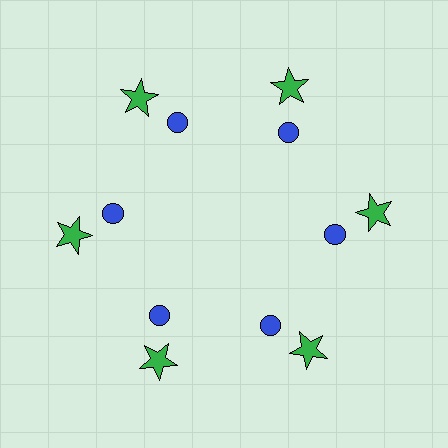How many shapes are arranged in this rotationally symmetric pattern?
There are 12 shapes, arranged in 6 groups of 2.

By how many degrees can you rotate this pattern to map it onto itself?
The pattern maps onto itself every 60 degrees of rotation.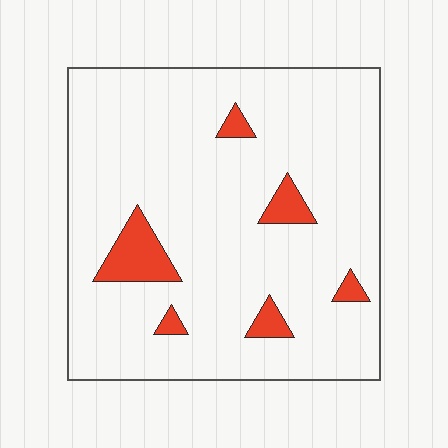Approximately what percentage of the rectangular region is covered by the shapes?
Approximately 10%.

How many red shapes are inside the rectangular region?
6.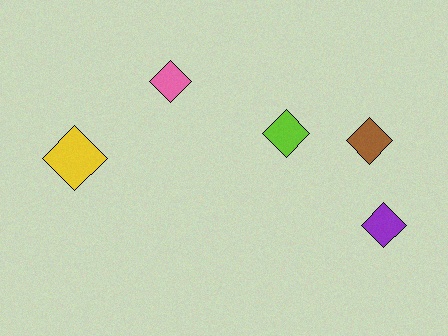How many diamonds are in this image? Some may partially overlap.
There are 5 diamonds.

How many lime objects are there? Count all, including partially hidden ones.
There is 1 lime object.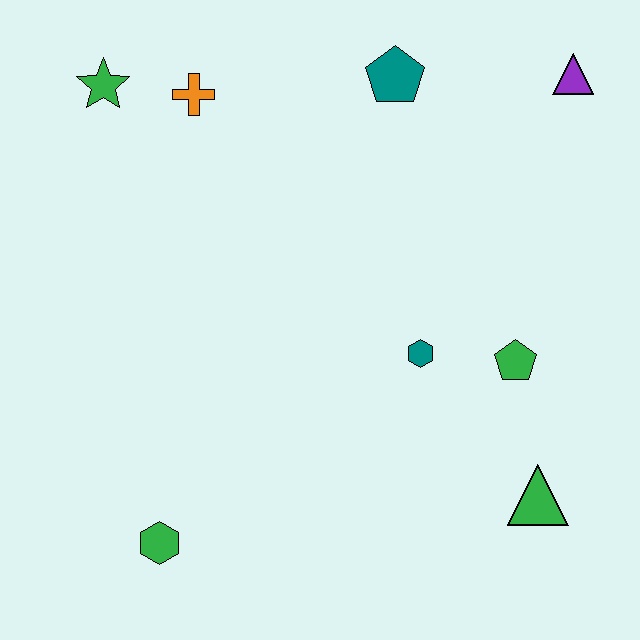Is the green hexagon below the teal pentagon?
Yes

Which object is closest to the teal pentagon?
The purple triangle is closest to the teal pentagon.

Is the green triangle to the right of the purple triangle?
No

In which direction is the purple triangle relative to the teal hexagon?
The purple triangle is above the teal hexagon.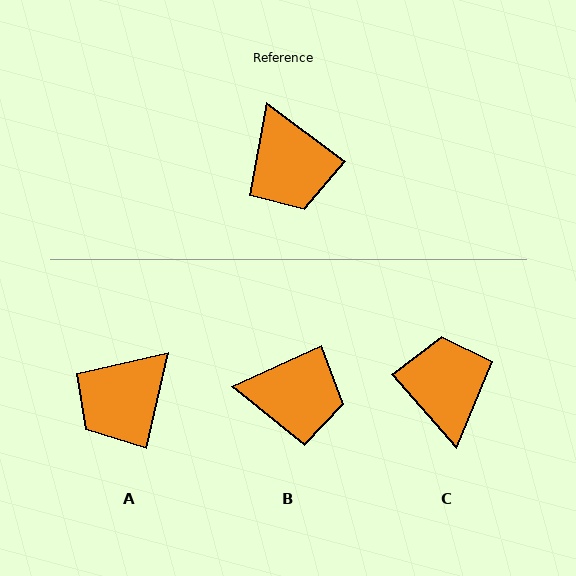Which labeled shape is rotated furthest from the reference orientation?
C, about 168 degrees away.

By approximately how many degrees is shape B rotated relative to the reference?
Approximately 61 degrees counter-clockwise.